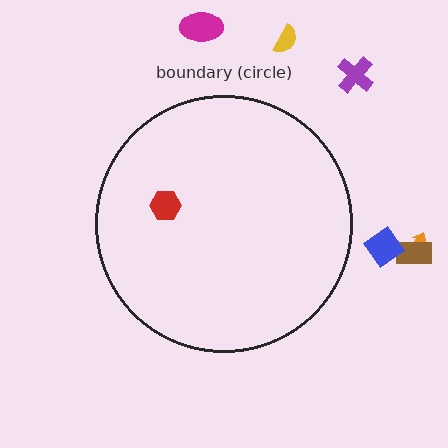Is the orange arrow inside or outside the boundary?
Outside.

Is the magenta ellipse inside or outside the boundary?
Outside.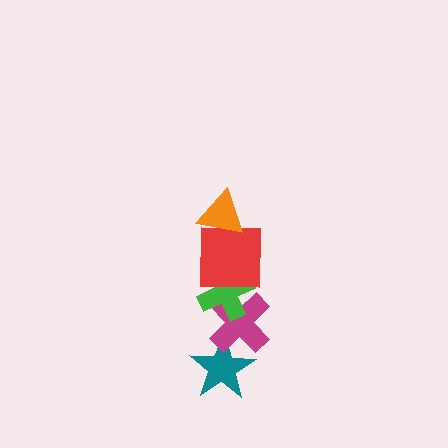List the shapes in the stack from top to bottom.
From top to bottom: the orange triangle, the red square, the green cross, the magenta cross, the teal star.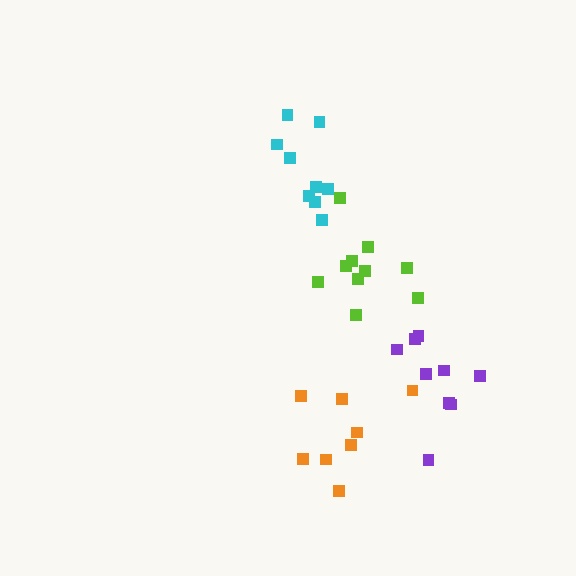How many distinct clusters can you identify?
There are 4 distinct clusters.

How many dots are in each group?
Group 1: 8 dots, Group 2: 9 dots, Group 3: 9 dots, Group 4: 10 dots (36 total).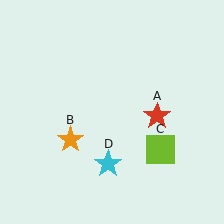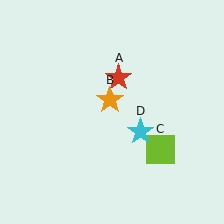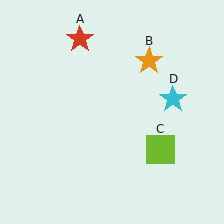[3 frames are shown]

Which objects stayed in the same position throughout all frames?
Lime square (object C) remained stationary.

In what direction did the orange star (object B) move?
The orange star (object B) moved up and to the right.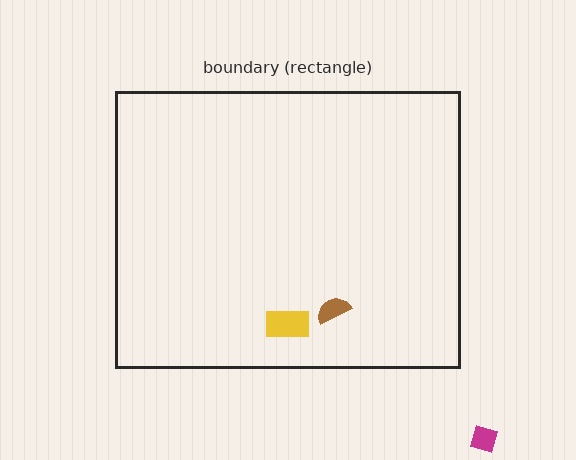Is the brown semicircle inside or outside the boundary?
Inside.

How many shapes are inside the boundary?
2 inside, 1 outside.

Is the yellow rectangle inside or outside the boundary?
Inside.